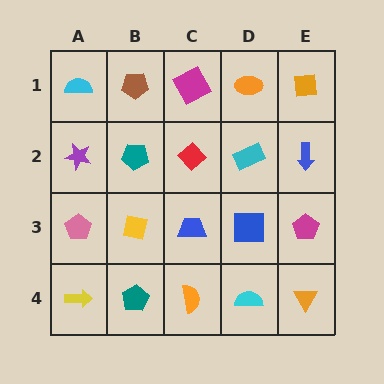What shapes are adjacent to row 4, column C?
A blue trapezoid (row 3, column C), a teal pentagon (row 4, column B), a cyan semicircle (row 4, column D).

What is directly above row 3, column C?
A red diamond.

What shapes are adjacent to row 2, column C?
A magenta square (row 1, column C), a blue trapezoid (row 3, column C), a teal pentagon (row 2, column B), a cyan rectangle (row 2, column D).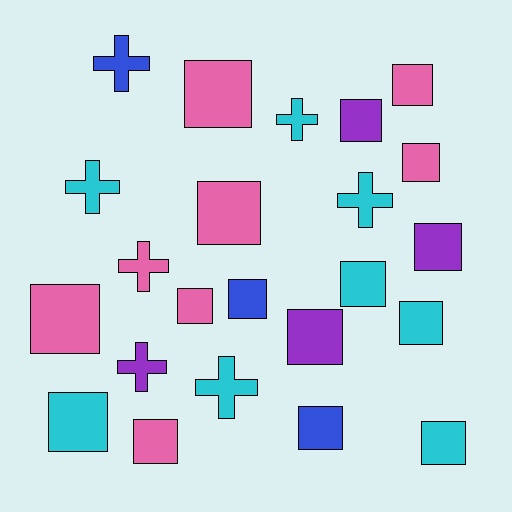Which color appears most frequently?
Cyan, with 8 objects.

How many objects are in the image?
There are 23 objects.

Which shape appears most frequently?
Square, with 16 objects.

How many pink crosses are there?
There is 1 pink cross.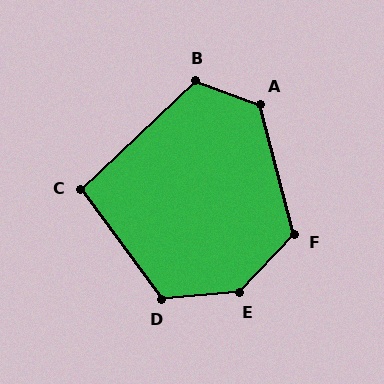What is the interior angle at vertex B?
Approximately 117 degrees (obtuse).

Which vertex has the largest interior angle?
E, at approximately 138 degrees.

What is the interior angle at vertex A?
Approximately 125 degrees (obtuse).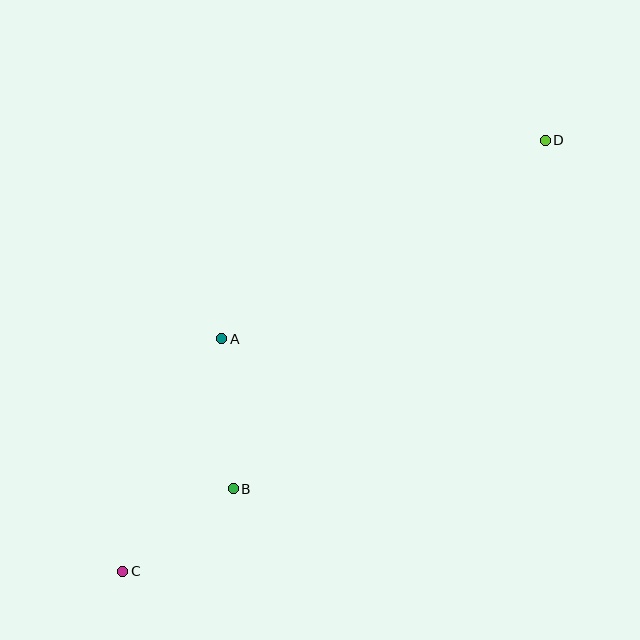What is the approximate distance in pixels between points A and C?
The distance between A and C is approximately 253 pixels.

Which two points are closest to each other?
Points B and C are closest to each other.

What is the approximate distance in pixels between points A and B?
The distance between A and B is approximately 151 pixels.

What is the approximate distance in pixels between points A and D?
The distance between A and D is approximately 379 pixels.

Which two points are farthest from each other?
Points C and D are farthest from each other.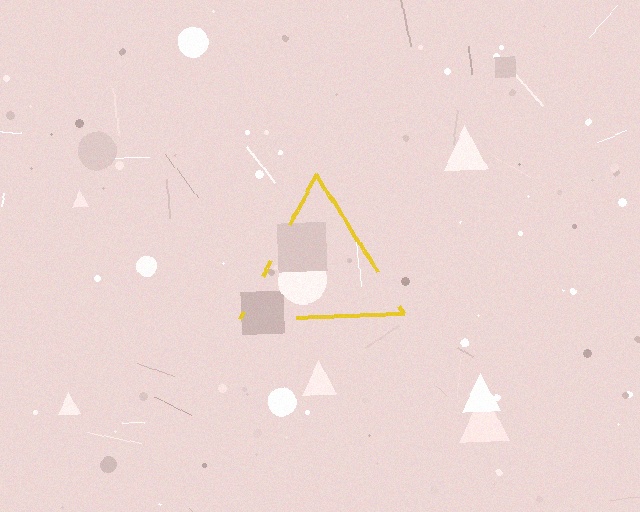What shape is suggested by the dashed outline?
The dashed outline suggests a triangle.